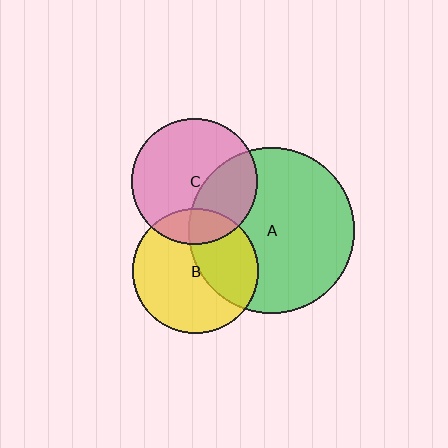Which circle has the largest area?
Circle A (green).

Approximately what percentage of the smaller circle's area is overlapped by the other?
Approximately 35%.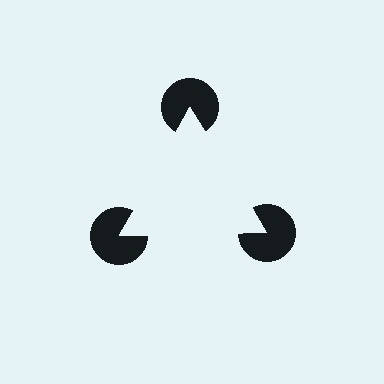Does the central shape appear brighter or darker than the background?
It typically appears slightly brighter than the background, even though no actual brightness change is drawn.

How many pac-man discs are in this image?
There are 3 — one at each vertex of the illusory triangle.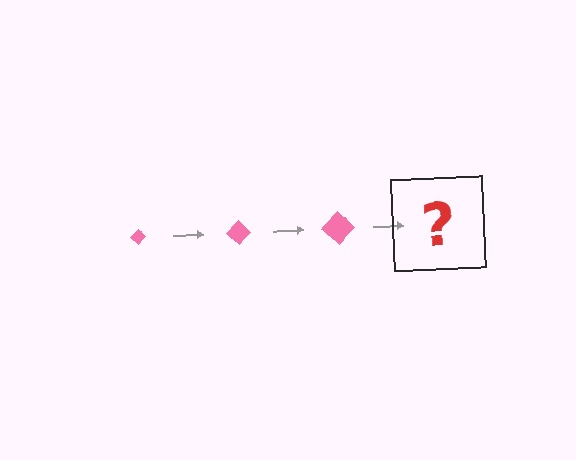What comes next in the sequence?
The next element should be a pink diamond, larger than the previous one.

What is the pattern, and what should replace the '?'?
The pattern is that the diamond gets progressively larger each step. The '?' should be a pink diamond, larger than the previous one.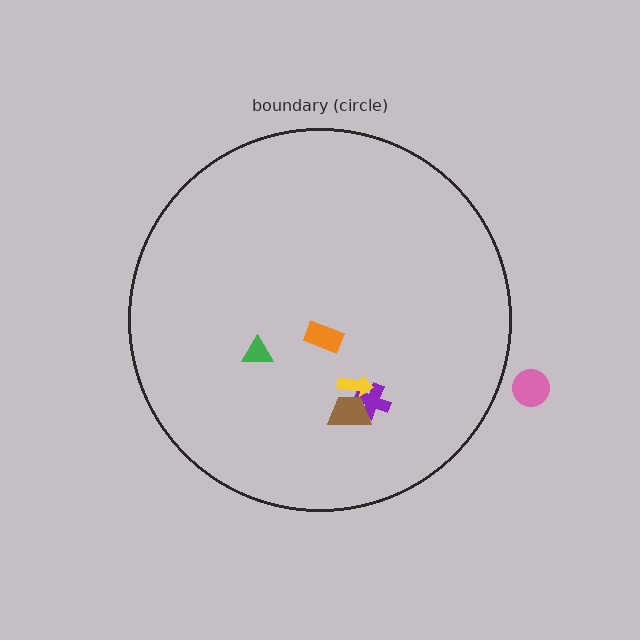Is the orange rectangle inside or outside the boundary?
Inside.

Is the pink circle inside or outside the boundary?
Outside.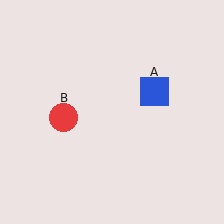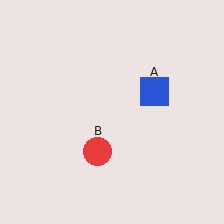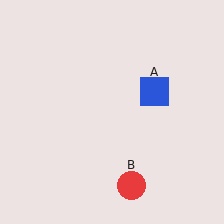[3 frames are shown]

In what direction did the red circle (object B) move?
The red circle (object B) moved down and to the right.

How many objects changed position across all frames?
1 object changed position: red circle (object B).